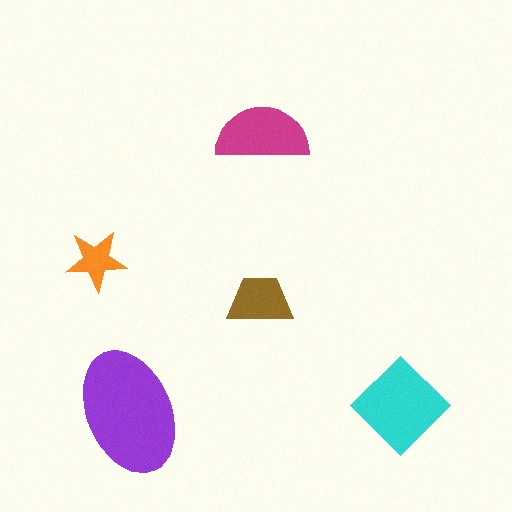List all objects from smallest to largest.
The orange star, the brown trapezoid, the magenta semicircle, the cyan diamond, the purple ellipse.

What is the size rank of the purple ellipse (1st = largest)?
1st.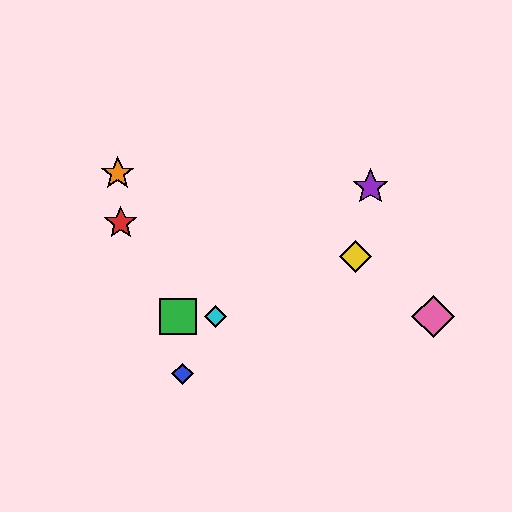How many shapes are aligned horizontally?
3 shapes (the green square, the cyan diamond, the pink diamond) are aligned horizontally.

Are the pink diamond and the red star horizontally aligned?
No, the pink diamond is at y≈316 and the red star is at y≈223.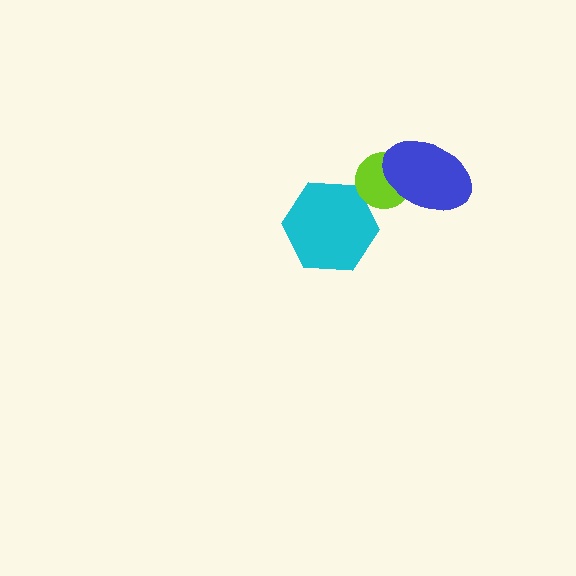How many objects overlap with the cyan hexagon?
0 objects overlap with the cyan hexagon.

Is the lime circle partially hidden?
Yes, it is partially covered by another shape.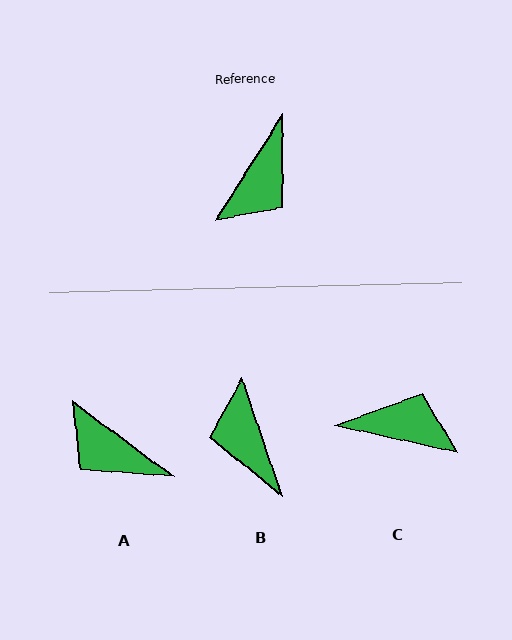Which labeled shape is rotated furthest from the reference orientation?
B, about 129 degrees away.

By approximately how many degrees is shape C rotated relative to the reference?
Approximately 110 degrees counter-clockwise.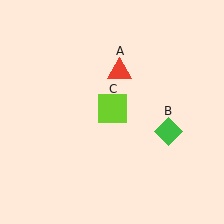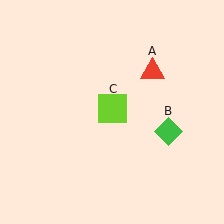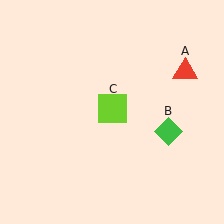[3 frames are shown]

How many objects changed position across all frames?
1 object changed position: red triangle (object A).